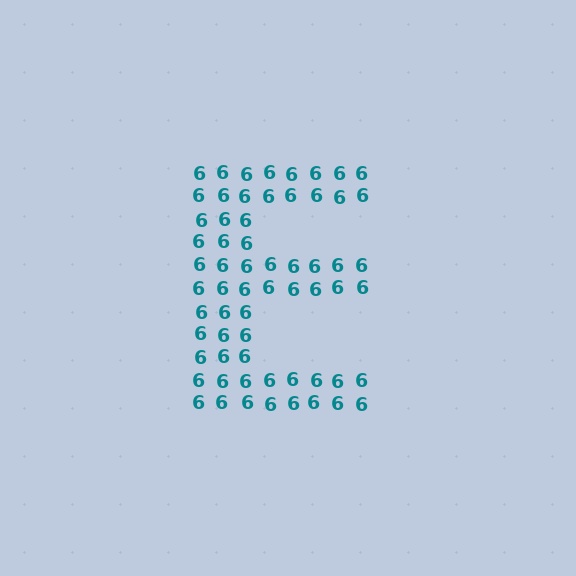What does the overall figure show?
The overall figure shows the letter E.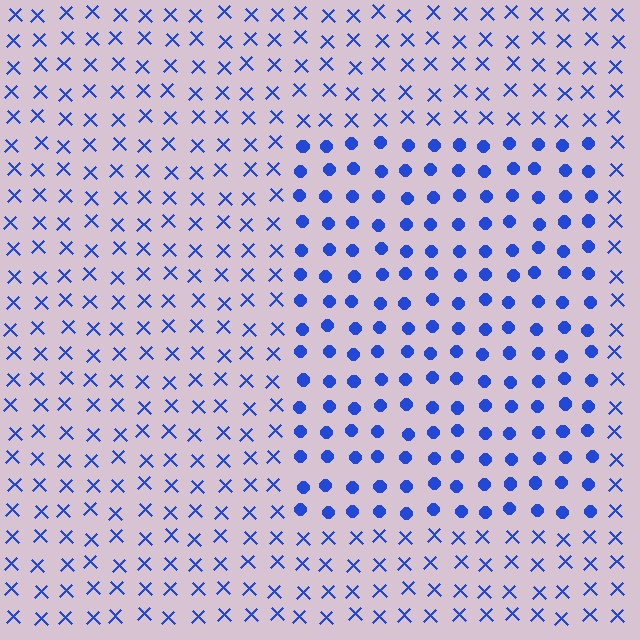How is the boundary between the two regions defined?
The boundary is defined by a change in element shape: circles inside vs. X marks outside. All elements share the same color and spacing.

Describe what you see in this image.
The image is filled with small blue elements arranged in a uniform grid. A rectangle-shaped region contains circles, while the surrounding area contains X marks. The boundary is defined purely by the change in element shape.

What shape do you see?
I see a rectangle.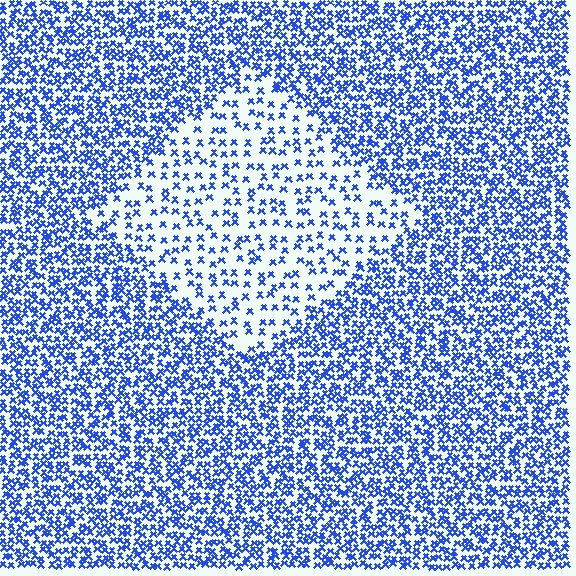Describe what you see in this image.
The image contains small blue elements arranged at two different densities. A diamond-shaped region is visible where the elements are less densely packed than the surrounding area.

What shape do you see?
I see a diamond.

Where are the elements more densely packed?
The elements are more densely packed outside the diamond boundary.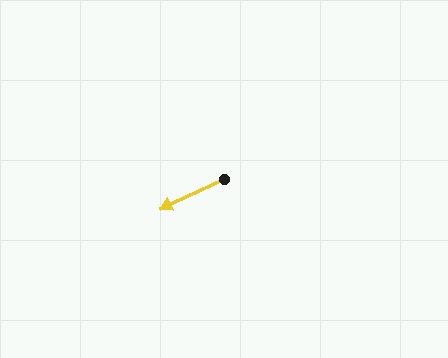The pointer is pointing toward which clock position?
Roughly 8 o'clock.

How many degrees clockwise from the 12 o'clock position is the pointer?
Approximately 245 degrees.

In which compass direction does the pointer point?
Southwest.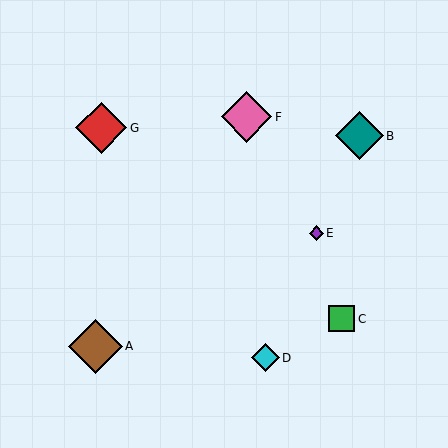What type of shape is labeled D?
Shape D is a cyan diamond.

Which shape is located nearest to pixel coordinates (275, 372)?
The cyan diamond (labeled D) at (265, 358) is nearest to that location.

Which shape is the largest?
The brown diamond (labeled A) is the largest.